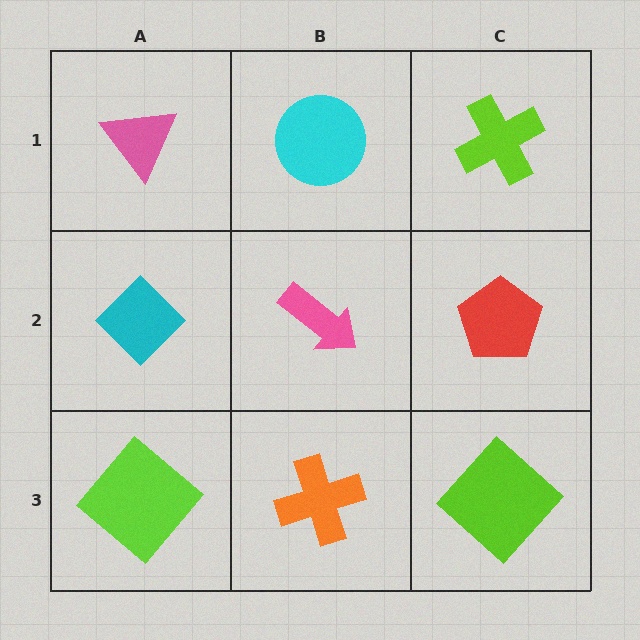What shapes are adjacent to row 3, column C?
A red pentagon (row 2, column C), an orange cross (row 3, column B).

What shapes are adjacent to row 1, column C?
A red pentagon (row 2, column C), a cyan circle (row 1, column B).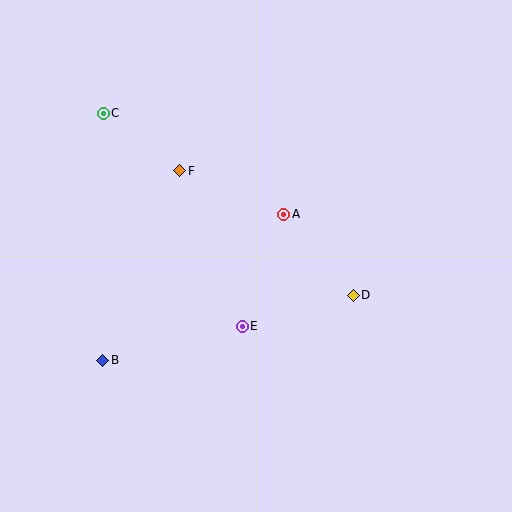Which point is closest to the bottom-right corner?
Point D is closest to the bottom-right corner.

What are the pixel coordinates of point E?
Point E is at (242, 326).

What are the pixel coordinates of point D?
Point D is at (353, 295).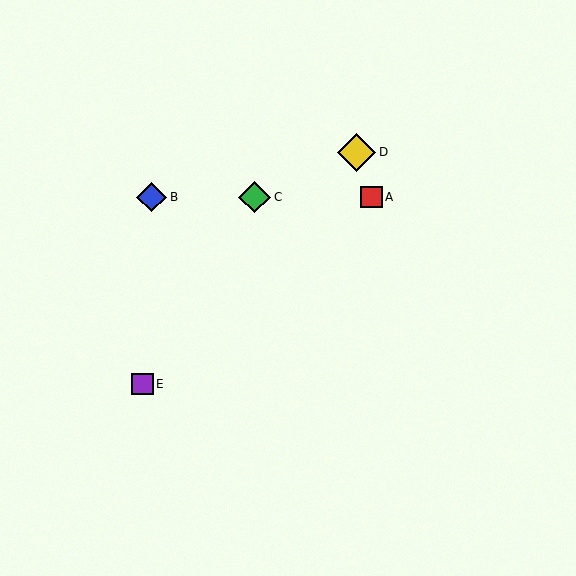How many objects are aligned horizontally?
3 objects (A, B, C) are aligned horizontally.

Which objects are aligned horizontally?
Objects A, B, C are aligned horizontally.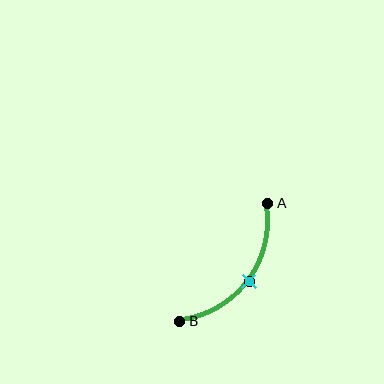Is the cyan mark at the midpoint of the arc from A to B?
Yes. The cyan mark lies on the arc at equal arc-length from both A and B — it is the arc midpoint.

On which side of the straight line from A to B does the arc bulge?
The arc bulges below and to the right of the straight line connecting A and B.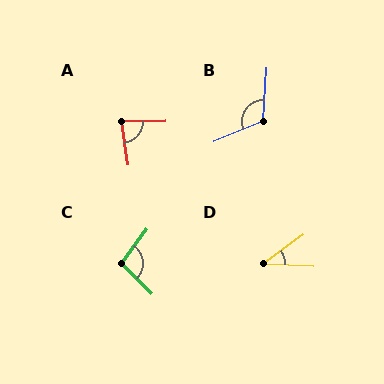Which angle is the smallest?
D, at approximately 38 degrees.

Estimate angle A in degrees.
Approximately 82 degrees.